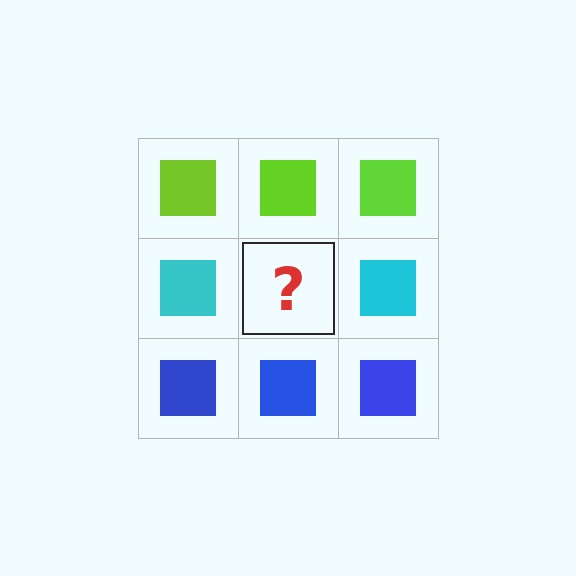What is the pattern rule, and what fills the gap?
The rule is that each row has a consistent color. The gap should be filled with a cyan square.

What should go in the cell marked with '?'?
The missing cell should contain a cyan square.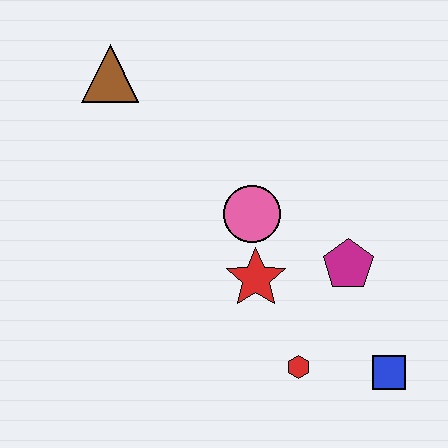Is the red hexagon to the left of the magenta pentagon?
Yes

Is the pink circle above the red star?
Yes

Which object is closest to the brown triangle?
The pink circle is closest to the brown triangle.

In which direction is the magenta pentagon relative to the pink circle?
The magenta pentagon is to the right of the pink circle.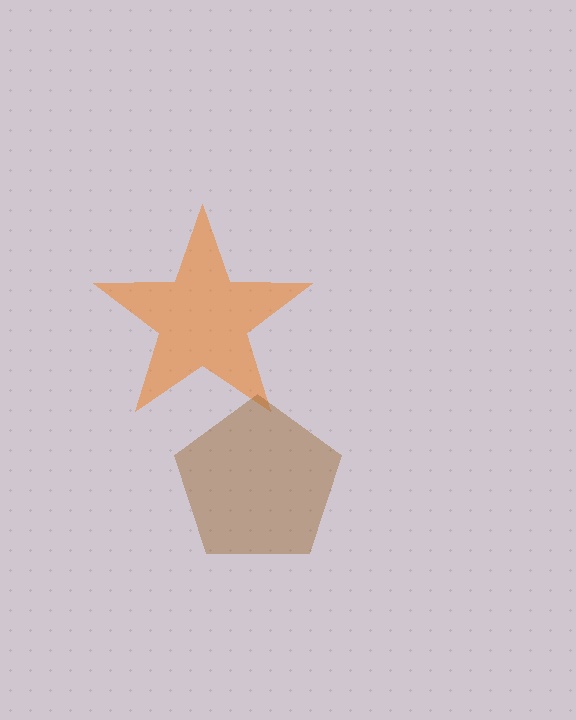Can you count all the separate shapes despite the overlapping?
Yes, there are 2 separate shapes.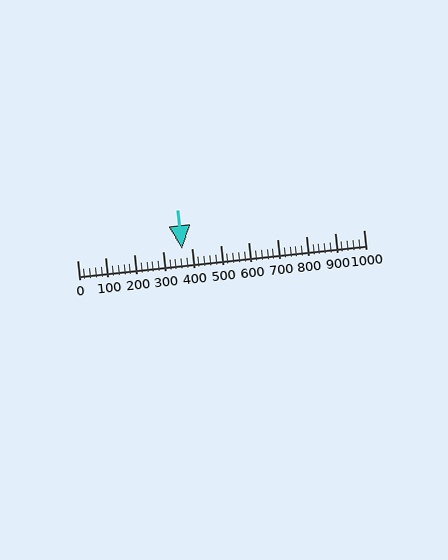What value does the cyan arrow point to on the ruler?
The cyan arrow points to approximately 368.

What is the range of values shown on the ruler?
The ruler shows values from 0 to 1000.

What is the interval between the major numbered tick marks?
The major tick marks are spaced 100 units apart.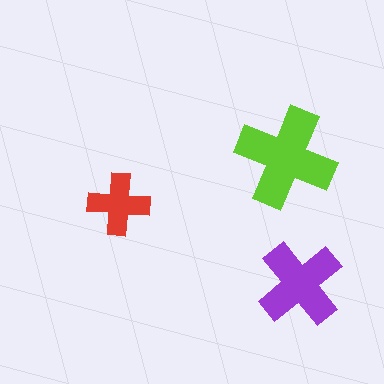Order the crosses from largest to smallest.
the lime one, the purple one, the red one.